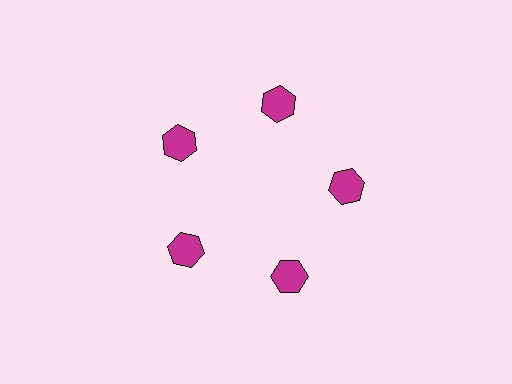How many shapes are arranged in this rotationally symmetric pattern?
There are 5 shapes, arranged in 5 groups of 1.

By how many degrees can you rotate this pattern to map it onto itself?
The pattern maps onto itself every 72 degrees of rotation.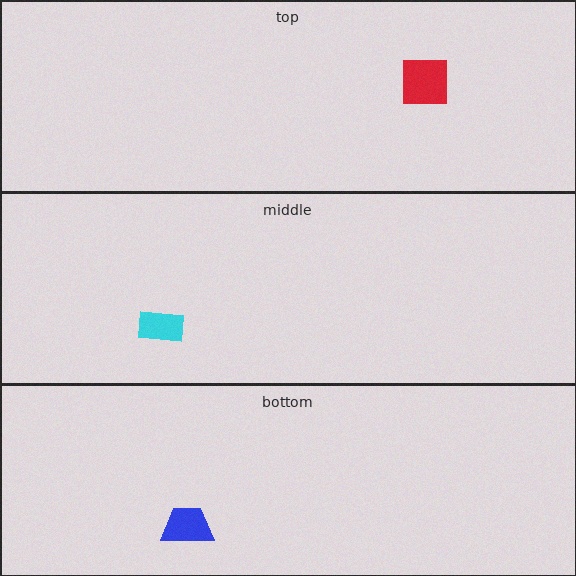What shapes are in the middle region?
The cyan rectangle.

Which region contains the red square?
The top region.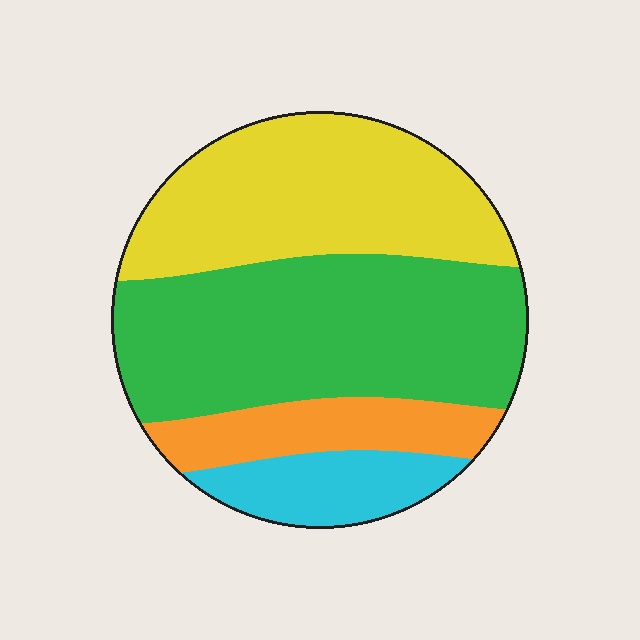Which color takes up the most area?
Green, at roughly 40%.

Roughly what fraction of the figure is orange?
Orange takes up less than a sixth of the figure.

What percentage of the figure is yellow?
Yellow takes up about one third (1/3) of the figure.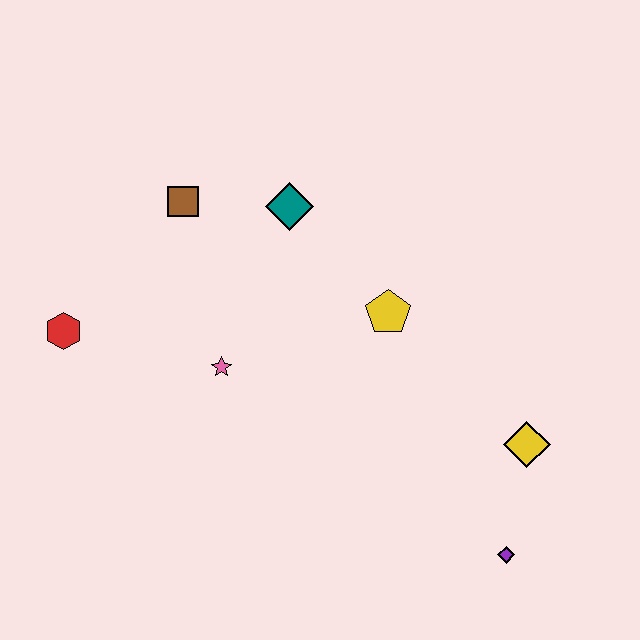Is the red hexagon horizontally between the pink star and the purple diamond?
No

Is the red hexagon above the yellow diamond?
Yes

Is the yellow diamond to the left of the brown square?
No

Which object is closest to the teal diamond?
The brown square is closest to the teal diamond.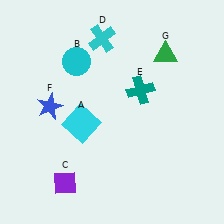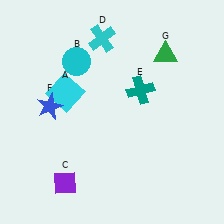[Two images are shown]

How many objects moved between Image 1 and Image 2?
1 object moved between the two images.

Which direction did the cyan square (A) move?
The cyan square (A) moved up.